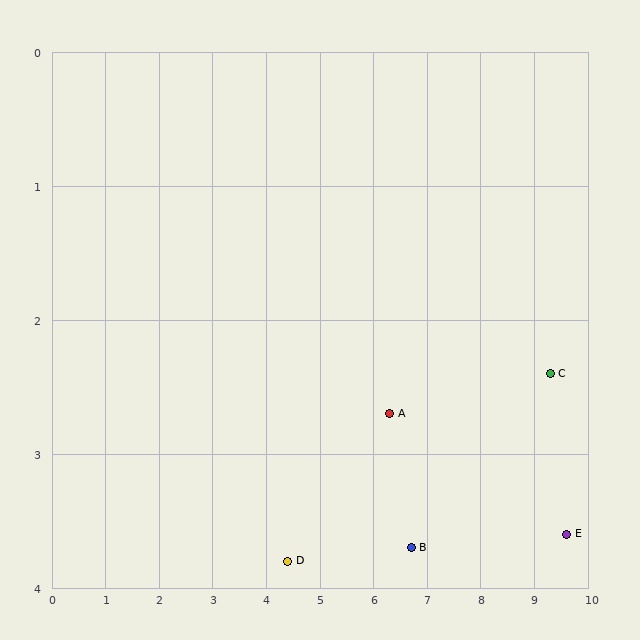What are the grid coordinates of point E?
Point E is at approximately (9.6, 3.6).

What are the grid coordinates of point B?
Point B is at approximately (6.7, 3.7).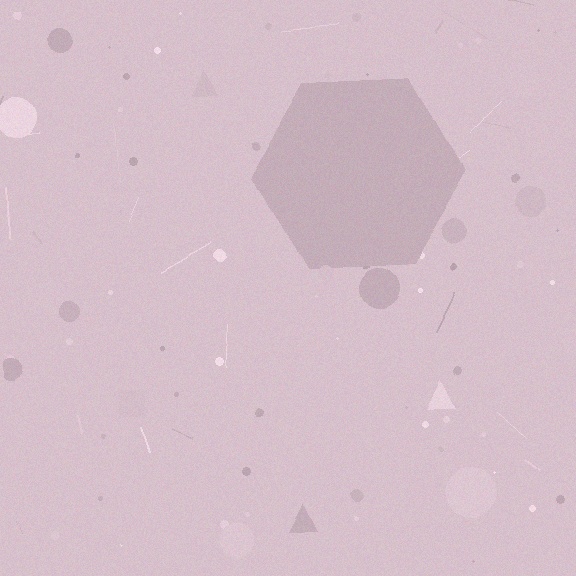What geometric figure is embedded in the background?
A hexagon is embedded in the background.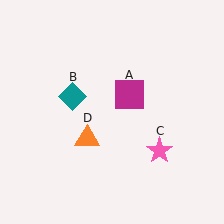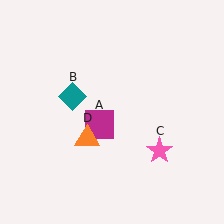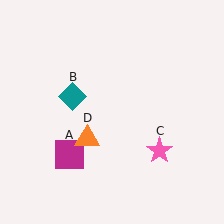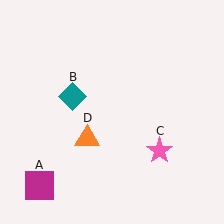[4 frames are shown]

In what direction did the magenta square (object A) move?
The magenta square (object A) moved down and to the left.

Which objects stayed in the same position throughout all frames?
Teal diamond (object B) and pink star (object C) and orange triangle (object D) remained stationary.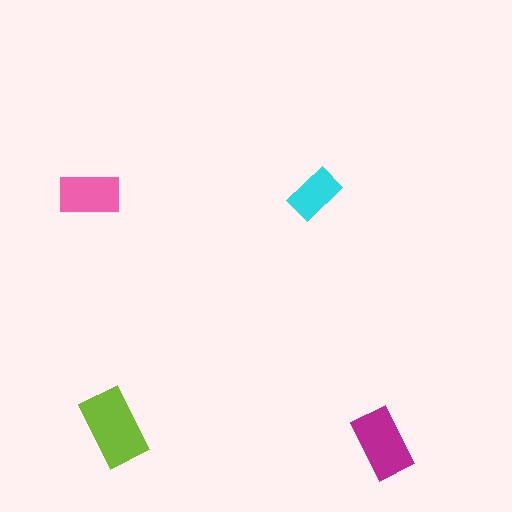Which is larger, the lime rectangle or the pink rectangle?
The lime one.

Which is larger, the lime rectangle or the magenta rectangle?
The lime one.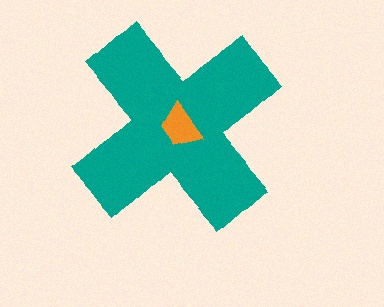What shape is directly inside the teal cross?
The orange trapezoid.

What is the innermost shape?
The orange trapezoid.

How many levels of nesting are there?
2.